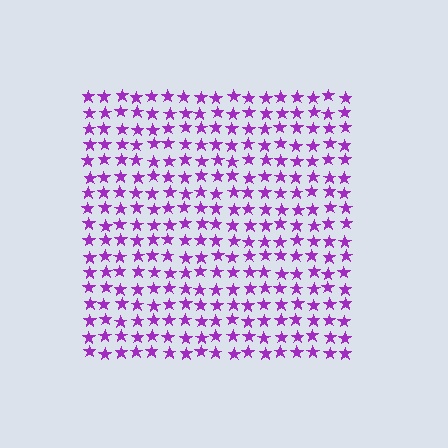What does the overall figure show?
The overall figure shows a square.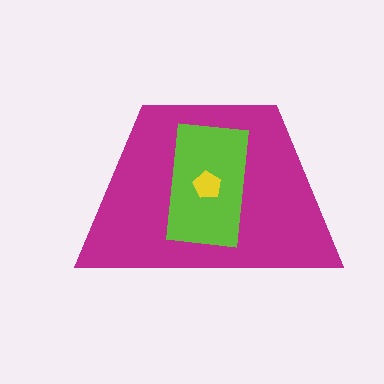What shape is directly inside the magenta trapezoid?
The lime rectangle.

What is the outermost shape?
The magenta trapezoid.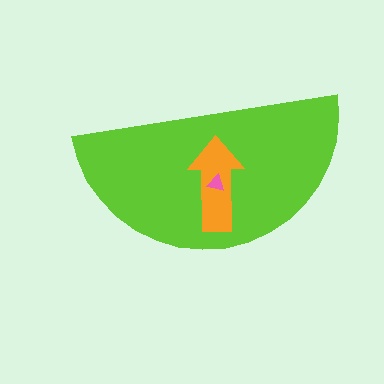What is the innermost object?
The pink triangle.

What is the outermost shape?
The lime semicircle.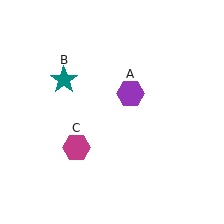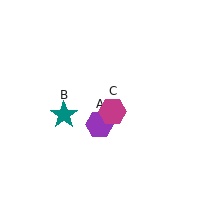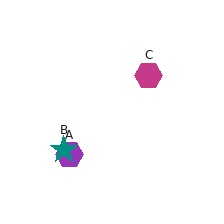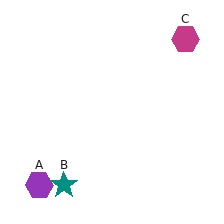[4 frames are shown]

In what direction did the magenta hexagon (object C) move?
The magenta hexagon (object C) moved up and to the right.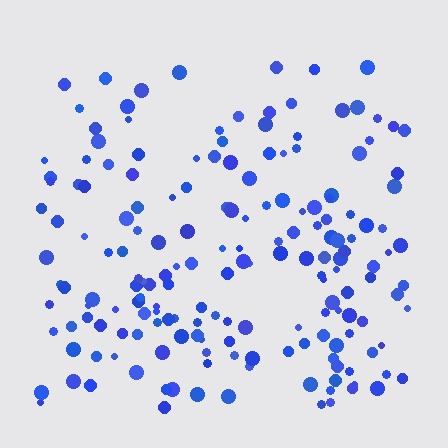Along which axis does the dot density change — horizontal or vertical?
Vertical.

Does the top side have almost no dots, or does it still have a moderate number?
Still a moderate number, just noticeably fewer than the bottom.